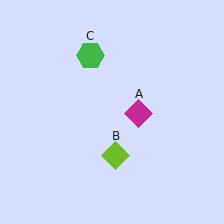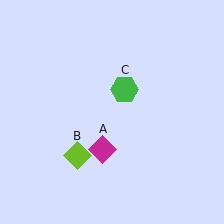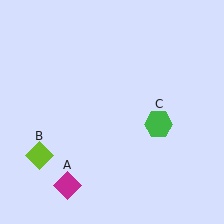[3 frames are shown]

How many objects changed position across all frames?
3 objects changed position: magenta diamond (object A), lime diamond (object B), green hexagon (object C).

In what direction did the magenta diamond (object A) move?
The magenta diamond (object A) moved down and to the left.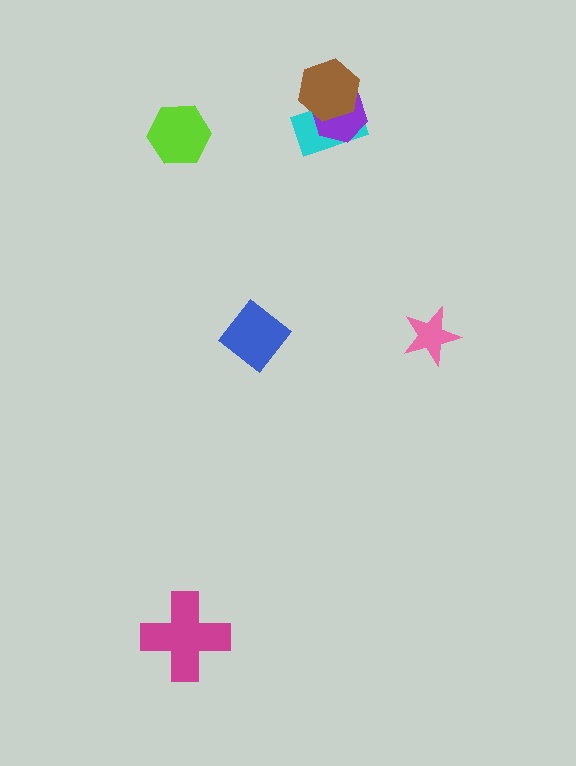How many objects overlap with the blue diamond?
0 objects overlap with the blue diamond.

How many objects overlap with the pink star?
0 objects overlap with the pink star.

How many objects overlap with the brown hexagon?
2 objects overlap with the brown hexagon.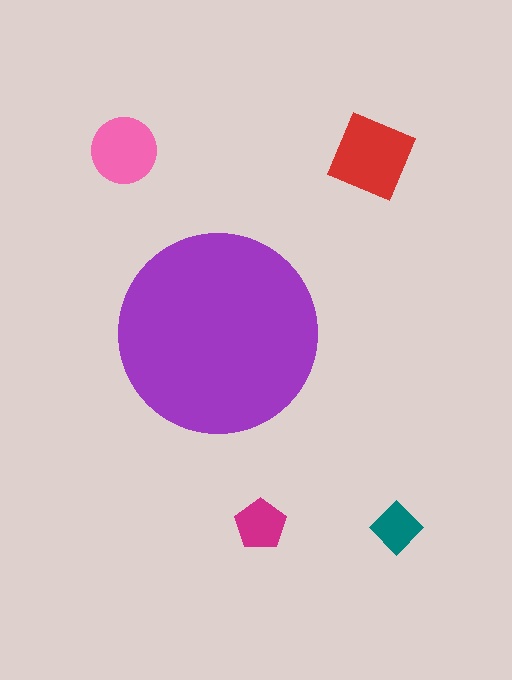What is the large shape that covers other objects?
A purple circle.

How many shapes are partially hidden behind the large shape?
0 shapes are partially hidden.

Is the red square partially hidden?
No, the red square is fully visible.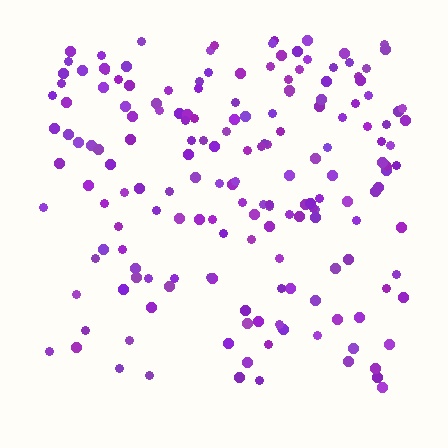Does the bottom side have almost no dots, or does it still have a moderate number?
Still a moderate number, just noticeably fewer than the top.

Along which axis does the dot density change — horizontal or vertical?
Vertical.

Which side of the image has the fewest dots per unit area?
The bottom.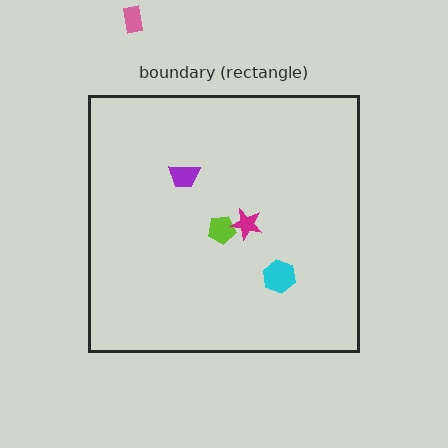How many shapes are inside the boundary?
4 inside, 1 outside.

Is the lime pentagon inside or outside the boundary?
Inside.